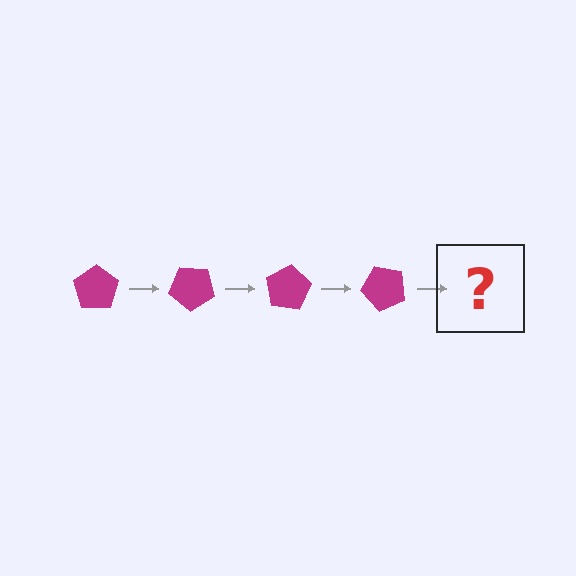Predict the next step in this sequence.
The next step is a magenta pentagon rotated 160 degrees.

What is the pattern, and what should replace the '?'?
The pattern is that the pentagon rotates 40 degrees each step. The '?' should be a magenta pentagon rotated 160 degrees.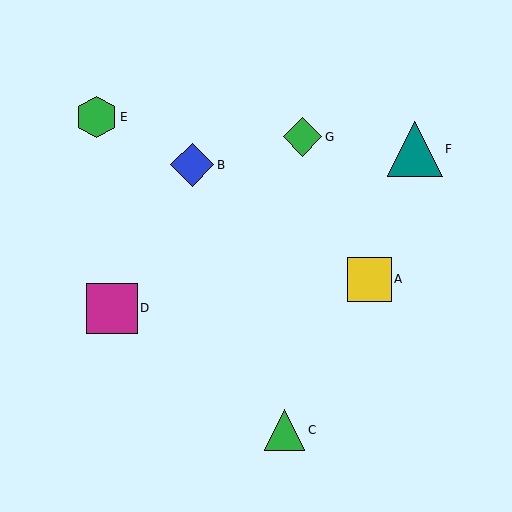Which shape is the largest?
The teal triangle (labeled F) is the largest.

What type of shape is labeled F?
Shape F is a teal triangle.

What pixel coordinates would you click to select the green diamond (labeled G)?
Click at (303, 137) to select the green diamond G.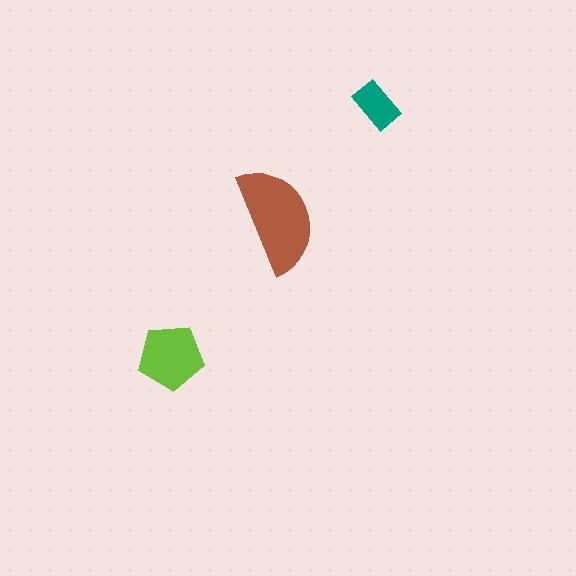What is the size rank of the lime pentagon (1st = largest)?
2nd.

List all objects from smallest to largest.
The teal rectangle, the lime pentagon, the brown semicircle.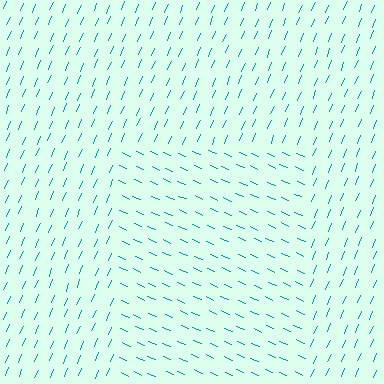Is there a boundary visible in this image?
Yes, there is a texture boundary formed by a change in line orientation.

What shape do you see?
I see a rectangle.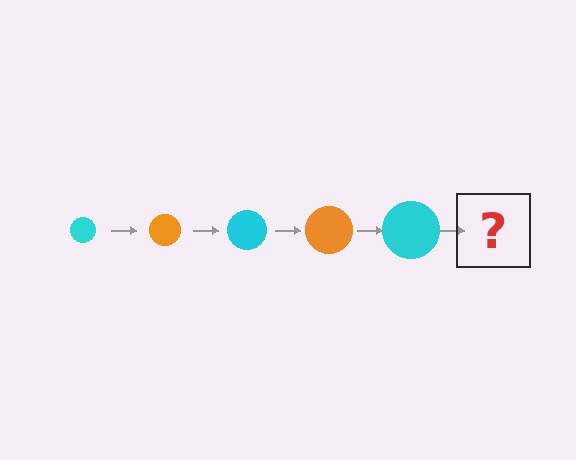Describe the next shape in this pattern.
It should be an orange circle, larger than the previous one.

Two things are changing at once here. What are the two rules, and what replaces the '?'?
The two rules are that the circle grows larger each step and the color cycles through cyan and orange. The '?' should be an orange circle, larger than the previous one.